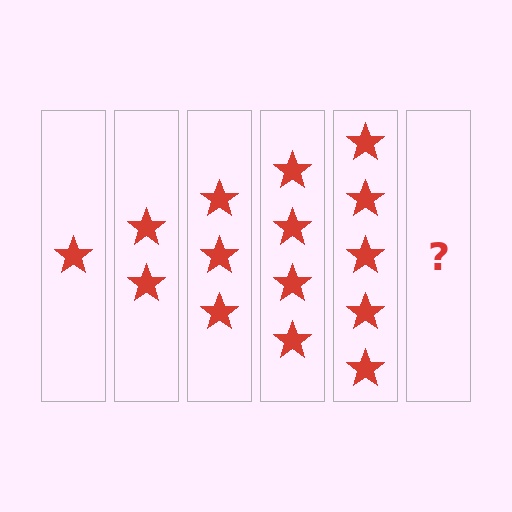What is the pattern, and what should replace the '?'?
The pattern is that each step adds one more star. The '?' should be 6 stars.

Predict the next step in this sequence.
The next step is 6 stars.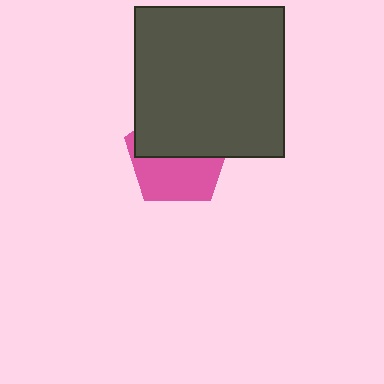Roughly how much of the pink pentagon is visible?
About half of it is visible (roughly 48%).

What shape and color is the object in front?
The object in front is a dark gray square.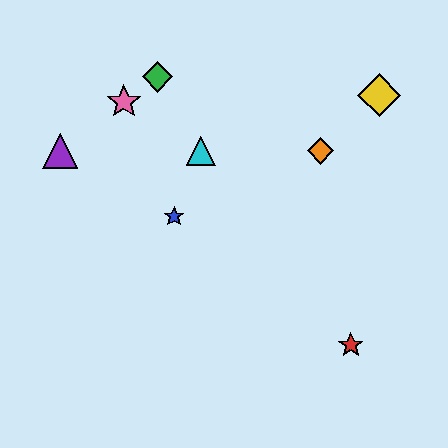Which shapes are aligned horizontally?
The purple triangle, the orange diamond, the cyan triangle are aligned horizontally.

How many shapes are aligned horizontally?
3 shapes (the purple triangle, the orange diamond, the cyan triangle) are aligned horizontally.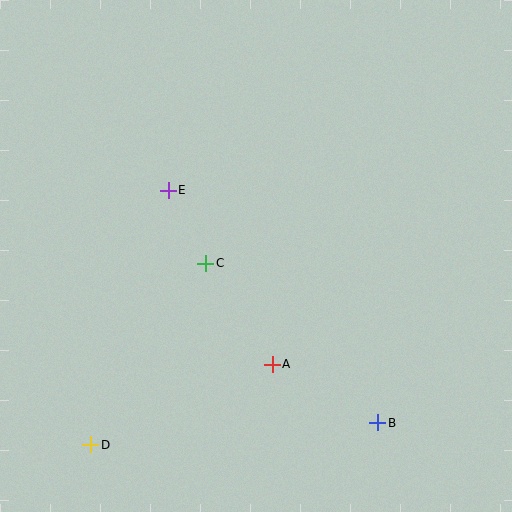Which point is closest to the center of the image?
Point C at (206, 263) is closest to the center.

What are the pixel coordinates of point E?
Point E is at (168, 190).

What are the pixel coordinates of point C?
Point C is at (206, 263).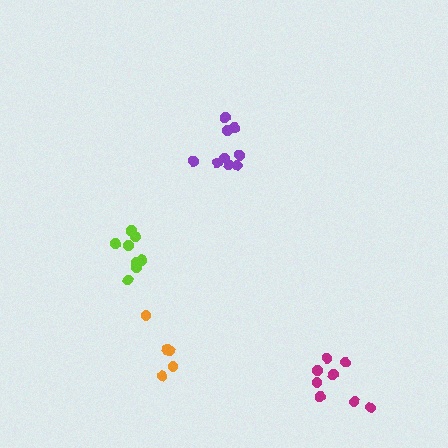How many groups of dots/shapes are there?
There are 4 groups.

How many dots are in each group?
Group 1: 9 dots, Group 2: 9 dots, Group 3: 5 dots, Group 4: 8 dots (31 total).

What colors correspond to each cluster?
The clusters are colored: purple, lime, orange, magenta.